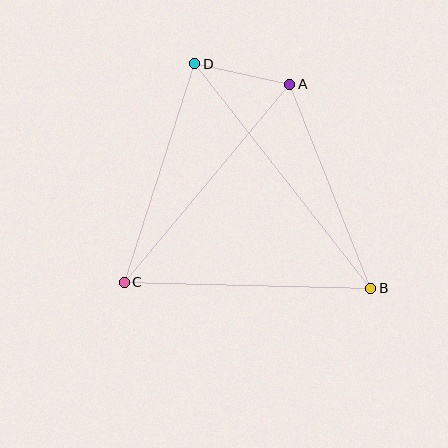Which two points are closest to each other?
Points A and D are closest to each other.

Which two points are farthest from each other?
Points B and D are farthest from each other.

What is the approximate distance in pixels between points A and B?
The distance between A and B is approximately 219 pixels.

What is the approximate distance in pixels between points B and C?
The distance between B and C is approximately 247 pixels.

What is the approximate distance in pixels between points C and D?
The distance between C and D is approximately 230 pixels.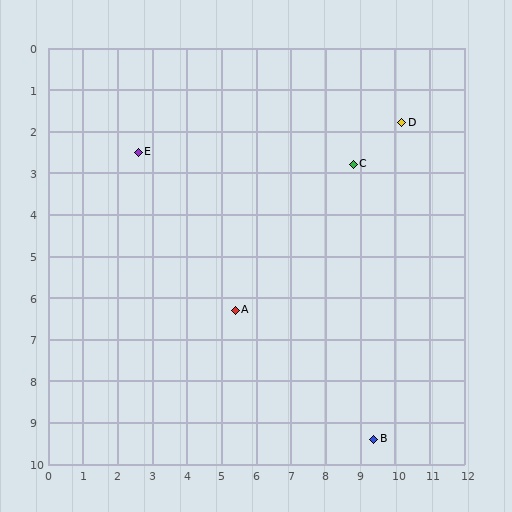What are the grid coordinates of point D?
Point D is at approximately (10.2, 1.8).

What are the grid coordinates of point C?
Point C is at approximately (8.8, 2.8).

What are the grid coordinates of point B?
Point B is at approximately (9.4, 9.4).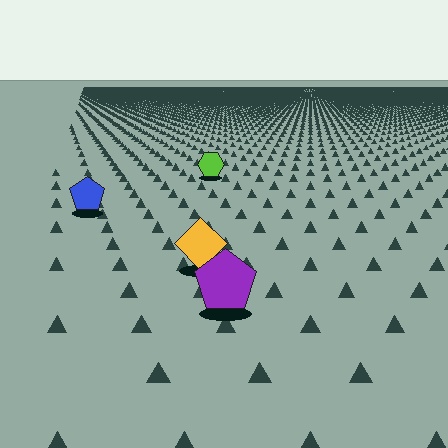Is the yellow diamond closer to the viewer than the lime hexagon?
Yes. The yellow diamond is closer — you can tell from the texture gradient: the ground texture is coarser near it.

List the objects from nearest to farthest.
From nearest to farthest: the purple pentagon, the yellow diamond, the blue pentagon, the lime hexagon.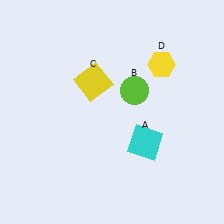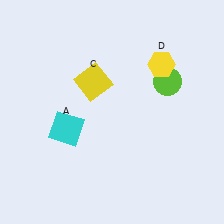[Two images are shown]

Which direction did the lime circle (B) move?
The lime circle (B) moved right.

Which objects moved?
The objects that moved are: the cyan square (A), the lime circle (B).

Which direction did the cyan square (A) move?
The cyan square (A) moved left.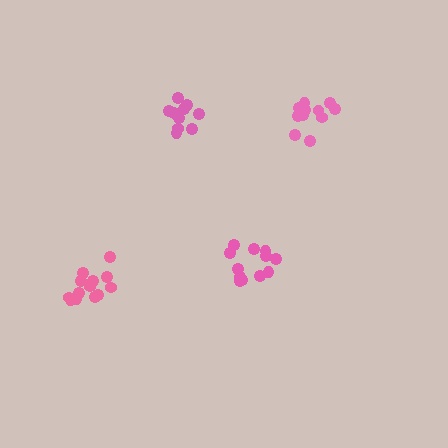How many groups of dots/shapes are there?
There are 4 groups.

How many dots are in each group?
Group 1: 10 dots, Group 2: 13 dots, Group 3: 12 dots, Group 4: 13 dots (48 total).